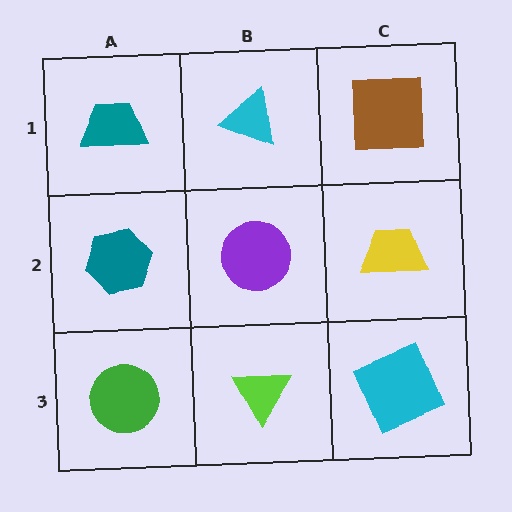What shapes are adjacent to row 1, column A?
A teal hexagon (row 2, column A), a cyan triangle (row 1, column B).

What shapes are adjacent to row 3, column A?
A teal hexagon (row 2, column A), a lime triangle (row 3, column B).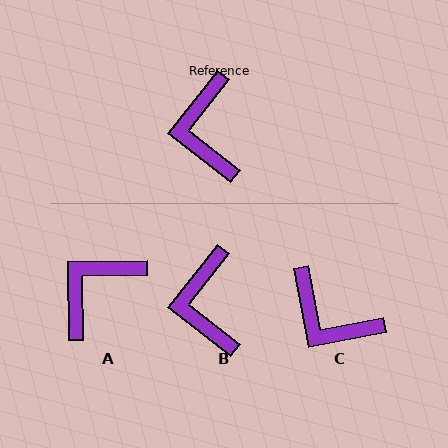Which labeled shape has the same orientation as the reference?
B.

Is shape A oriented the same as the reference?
No, it is off by about 51 degrees.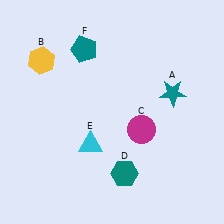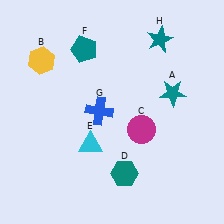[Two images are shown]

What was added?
A blue cross (G), a teal star (H) were added in Image 2.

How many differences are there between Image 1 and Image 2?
There are 2 differences between the two images.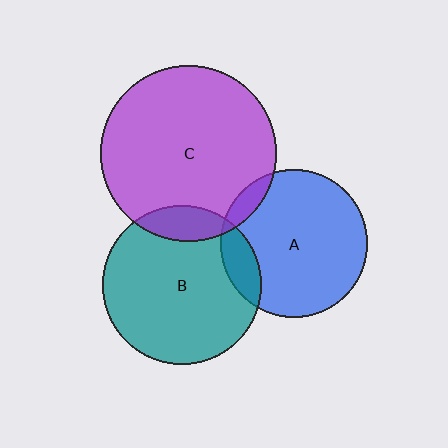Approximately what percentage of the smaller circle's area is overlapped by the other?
Approximately 10%.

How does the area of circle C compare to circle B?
Approximately 1.2 times.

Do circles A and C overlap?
Yes.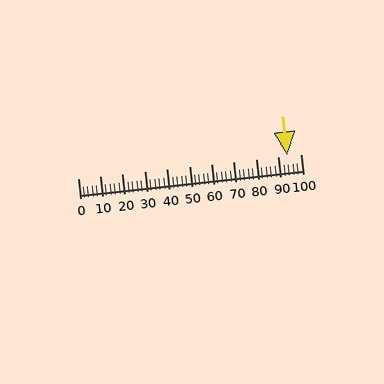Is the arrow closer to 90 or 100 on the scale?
The arrow is closer to 90.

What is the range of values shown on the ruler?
The ruler shows values from 0 to 100.